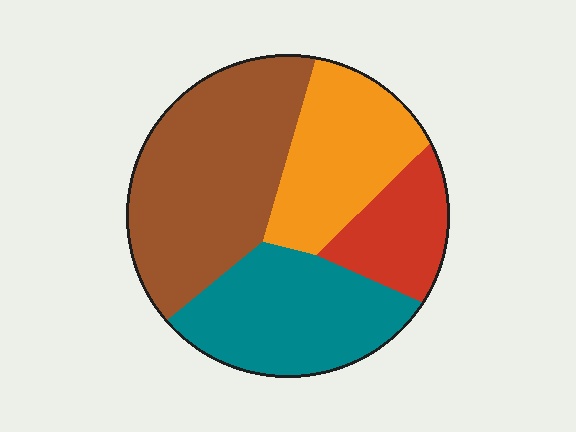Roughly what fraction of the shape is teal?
Teal takes up between a quarter and a half of the shape.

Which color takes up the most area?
Brown, at roughly 35%.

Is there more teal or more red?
Teal.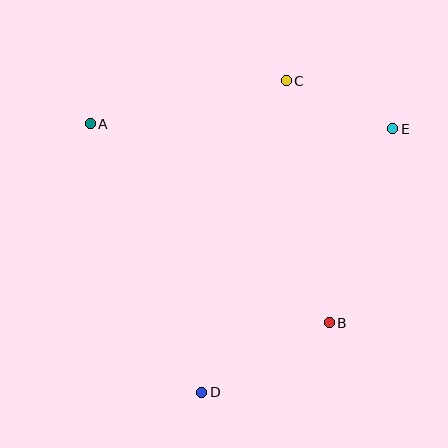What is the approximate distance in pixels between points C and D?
The distance between C and D is approximately 323 pixels.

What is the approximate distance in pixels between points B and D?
The distance between B and D is approximately 145 pixels.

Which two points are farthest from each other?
Points D and E are farthest from each other.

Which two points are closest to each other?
Points C and E are closest to each other.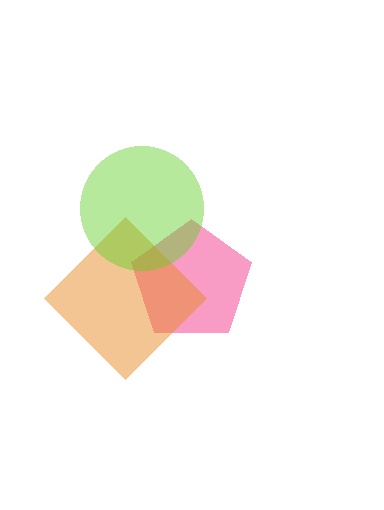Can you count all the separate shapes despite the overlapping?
Yes, there are 3 separate shapes.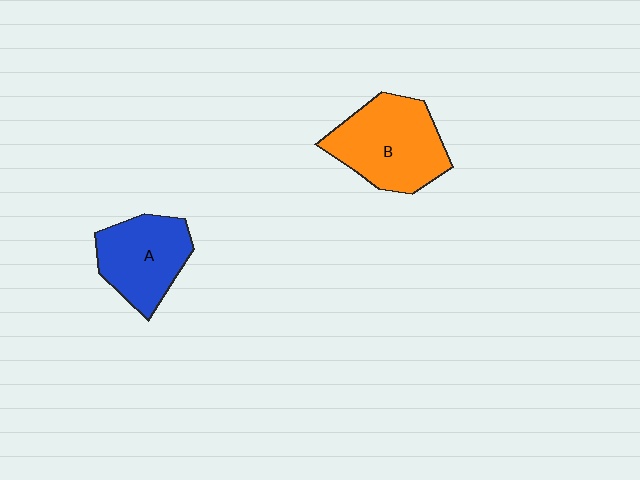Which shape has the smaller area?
Shape A (blue).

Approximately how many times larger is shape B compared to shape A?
Approximately 1.3 times.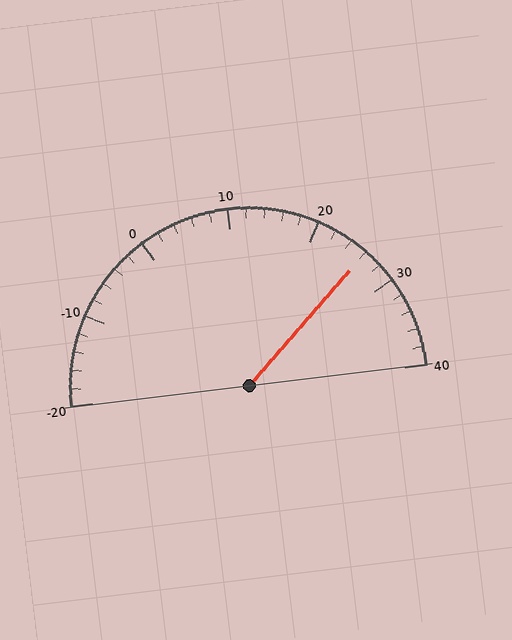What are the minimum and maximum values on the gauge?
The gauge ranges from -20 to 40.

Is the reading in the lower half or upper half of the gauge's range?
The reading is in the upper half of the range (-20 to 40).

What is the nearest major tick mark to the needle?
The nearest major tick mark is 30.